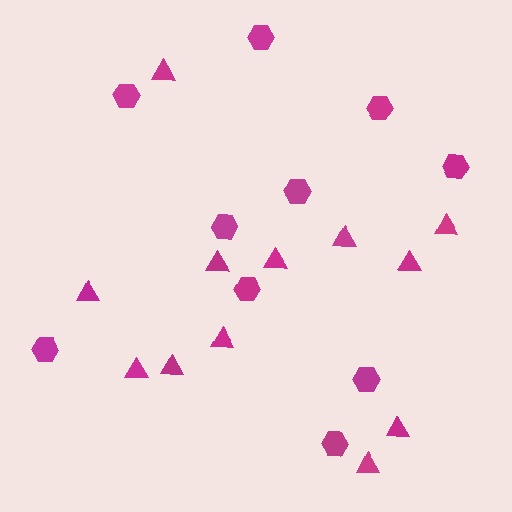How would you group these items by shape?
There are 2 groups: one group of hexagons (10) and one group of triangles (12).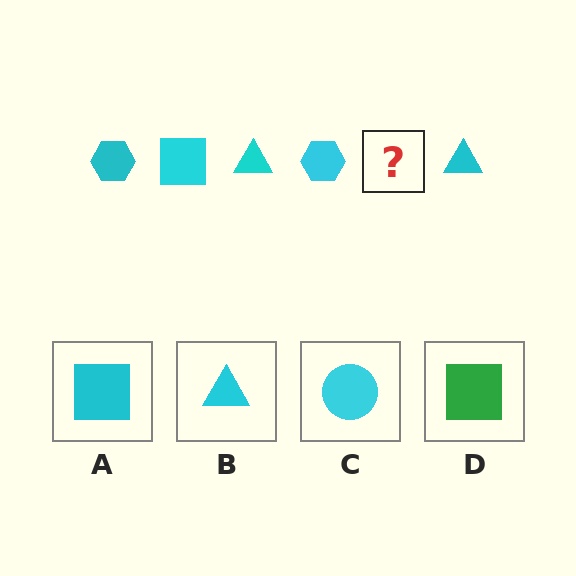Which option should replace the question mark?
Option A.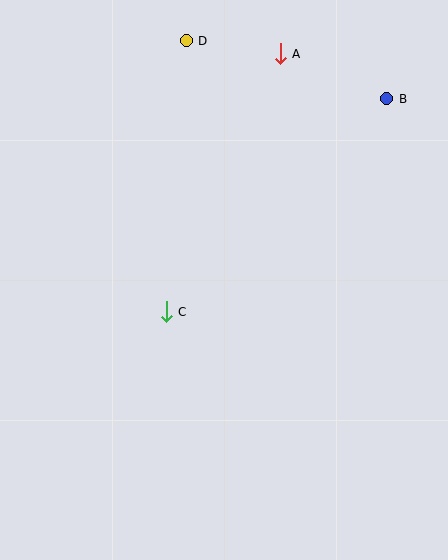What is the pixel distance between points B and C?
The distance between B and C is 306 pixels.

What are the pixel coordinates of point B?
Point B is at (387, 99).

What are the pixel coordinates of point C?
Point C is at (166, 312).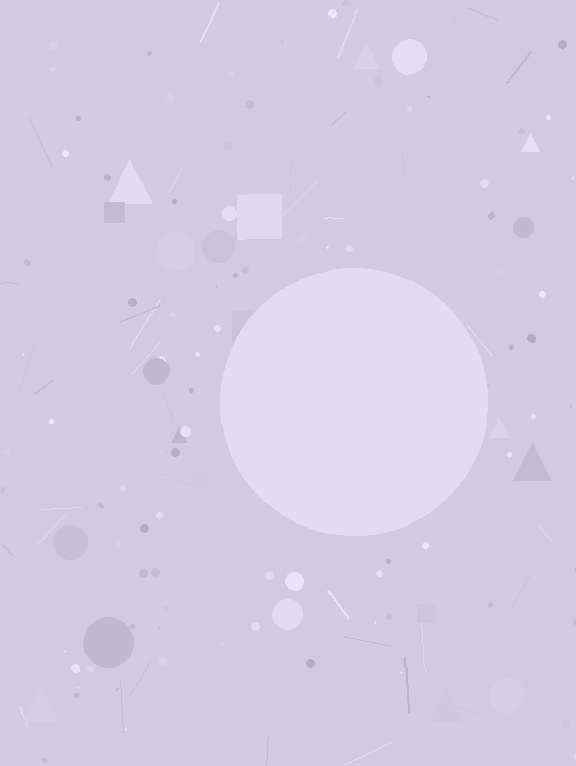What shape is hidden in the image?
A circle is hidden in the image.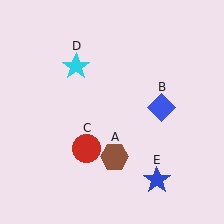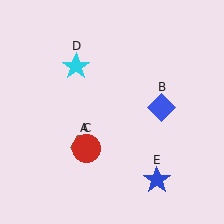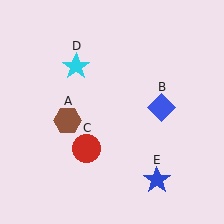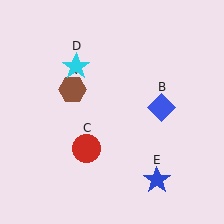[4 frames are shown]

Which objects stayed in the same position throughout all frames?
Blue diamond (object B) and red circle (object C) and cyan star (object D) and blue star (object E) remained stationary.